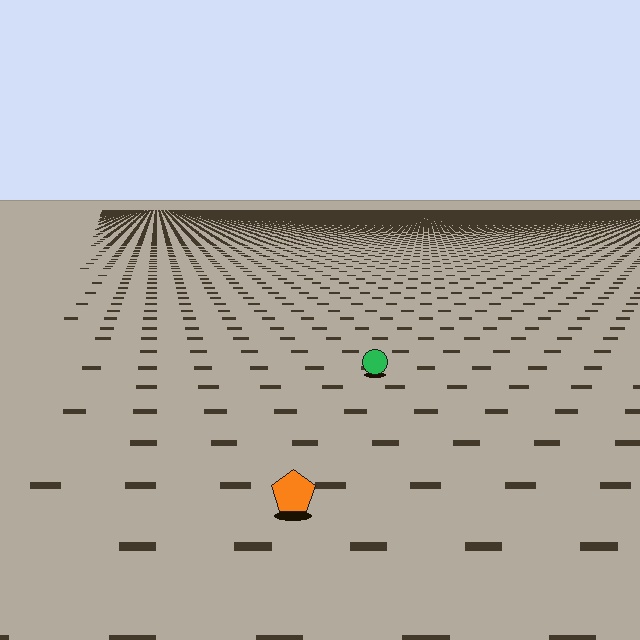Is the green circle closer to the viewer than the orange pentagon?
No. The orange pentagon is closer — you can tell from the texture gradient: the ground texture is coarser near it.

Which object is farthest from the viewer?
The green circle is farthest from the viewer. It appears smaller and the ground texture around it is denser.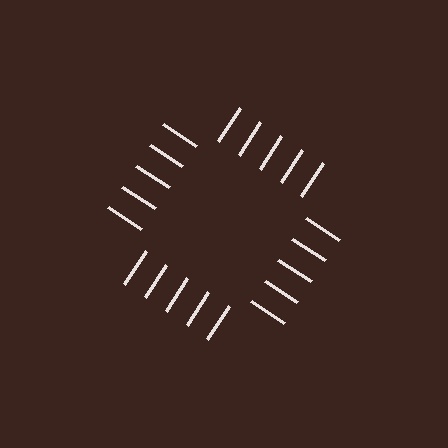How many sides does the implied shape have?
4 sides — the line-ends trace a square.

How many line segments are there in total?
20 — 5 along each of the 4 edges.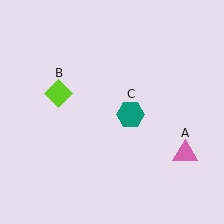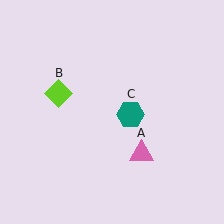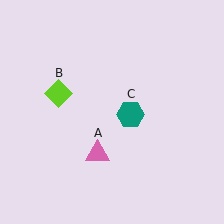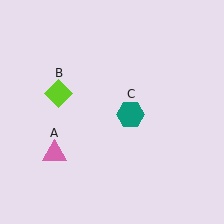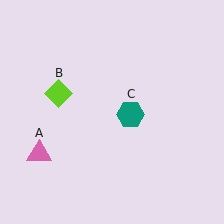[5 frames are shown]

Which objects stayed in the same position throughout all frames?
Lime diamond (object B) and teal hexagon (object C) remained stationary.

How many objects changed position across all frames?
1 object changed position: pink triangle (object A).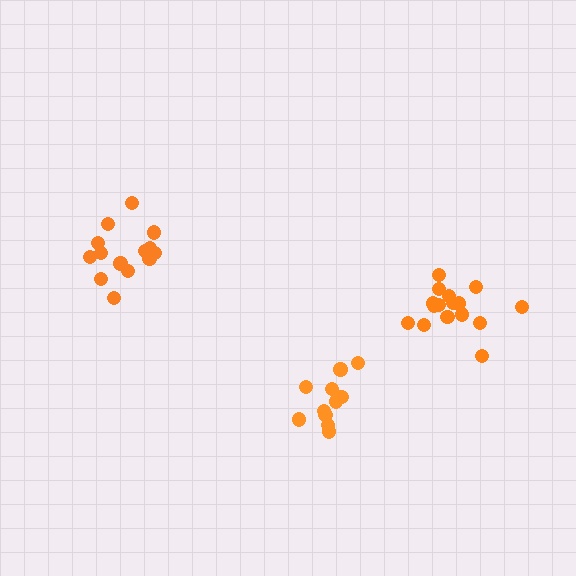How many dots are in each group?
Group 1: 12 dots, Group 2: 14 dots, Group 3: 16 dots (42 total).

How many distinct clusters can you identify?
There are 3 distinct clusters.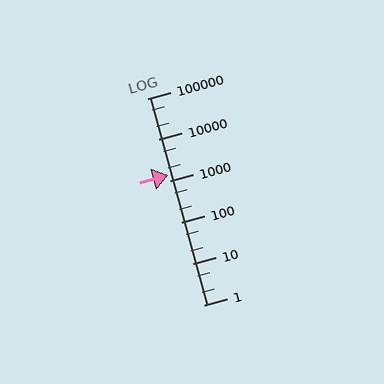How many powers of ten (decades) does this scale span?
The scale spans 5 decades, from 1 to 100000.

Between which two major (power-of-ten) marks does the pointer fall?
The pointer is between 1000 and 10000.